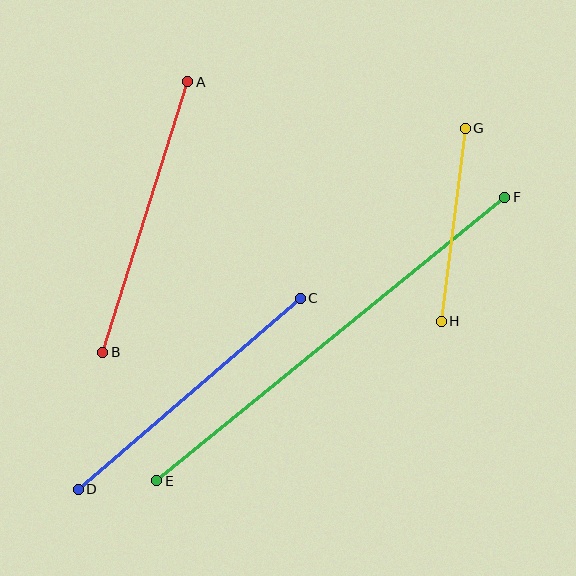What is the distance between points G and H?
The distance is approximately 194 pixels.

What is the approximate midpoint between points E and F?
The midpoint is at approximately (331, 339) pixels.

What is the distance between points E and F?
The distance is approximately 449 pixels.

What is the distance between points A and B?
The distance is approximately 283 pixels.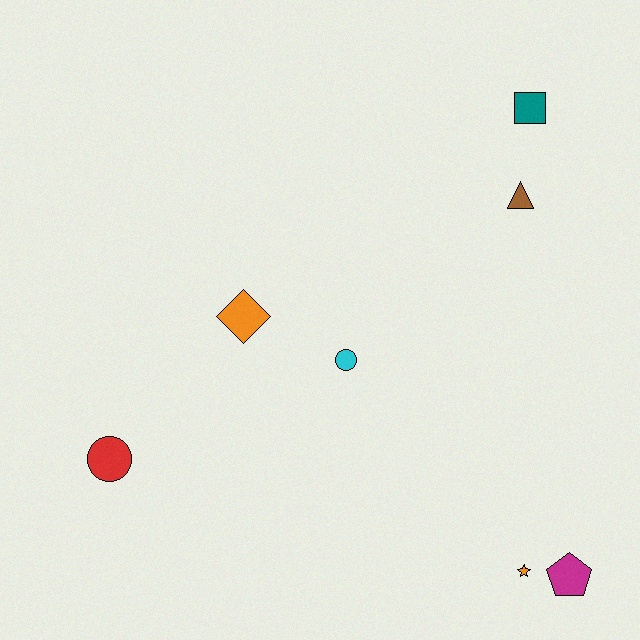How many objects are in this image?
There are 7 objects.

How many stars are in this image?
There is 1 star.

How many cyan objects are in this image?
There is 1 cyan object.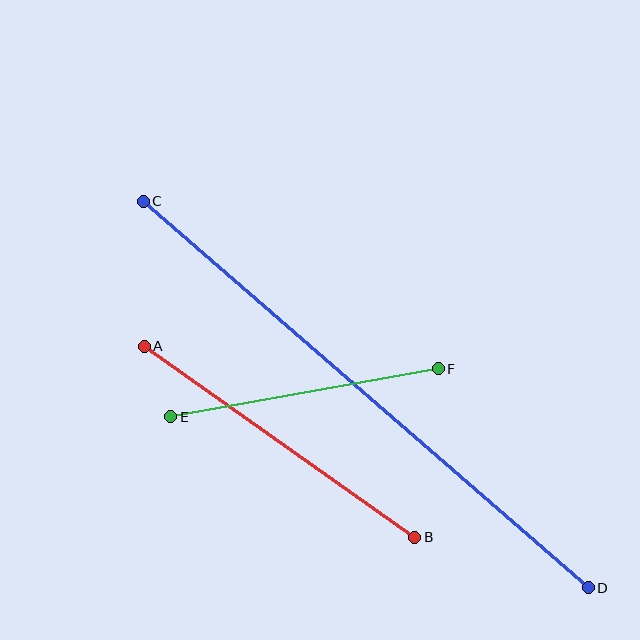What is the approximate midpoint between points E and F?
The midpoint is at approximately (304, 393) pixels.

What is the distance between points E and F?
The distance is approximately 271 pixels.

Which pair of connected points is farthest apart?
Points C and D are farthest apart.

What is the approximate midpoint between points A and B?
The midpoint is at approximately (279, 442) pixels.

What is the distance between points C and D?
The distance is approximately 589 pixels.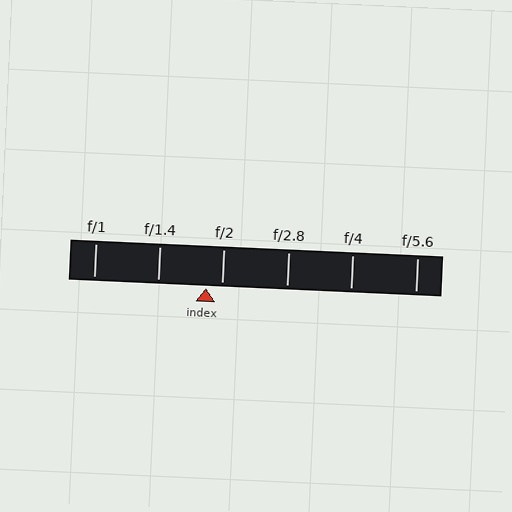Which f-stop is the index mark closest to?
The index mark is closest to f/2.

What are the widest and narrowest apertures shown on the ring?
The widest aperture shown is f/1 and the narrowest is f/5.6.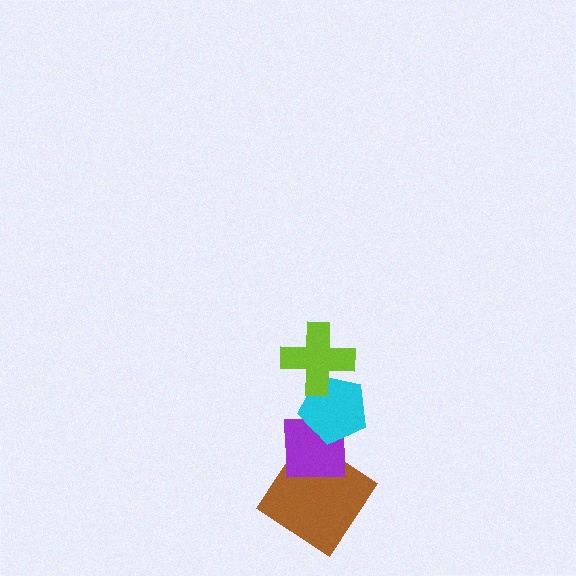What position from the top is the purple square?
The purple square is 3rd from the top.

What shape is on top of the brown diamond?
The purple square is on top of the brown diamond.